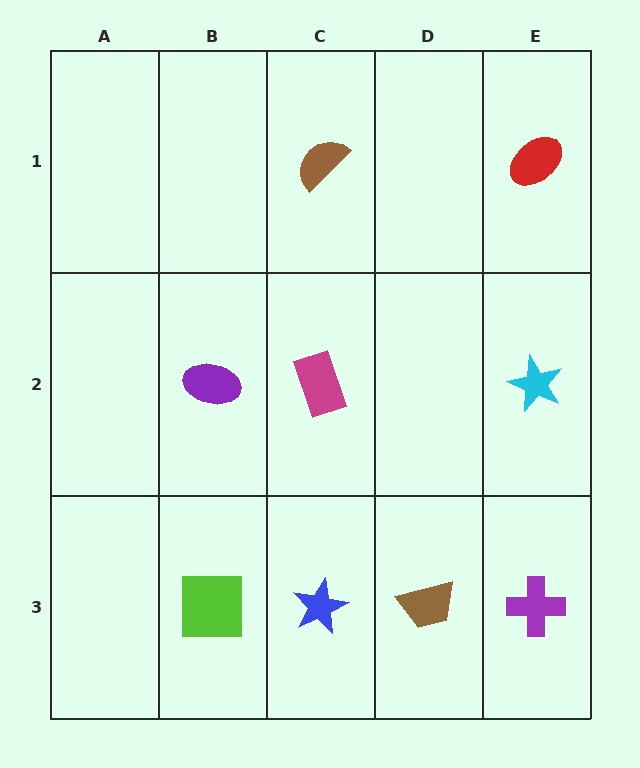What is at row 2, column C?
A magenta rectangle.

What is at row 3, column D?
A brown trapezoid.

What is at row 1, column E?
A red ellipse.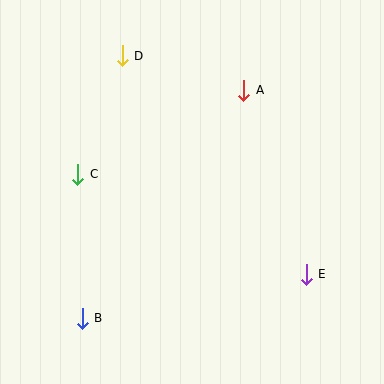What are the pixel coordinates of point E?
Point E is at (306, 274).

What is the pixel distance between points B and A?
The distance between B and A is 280 pixels.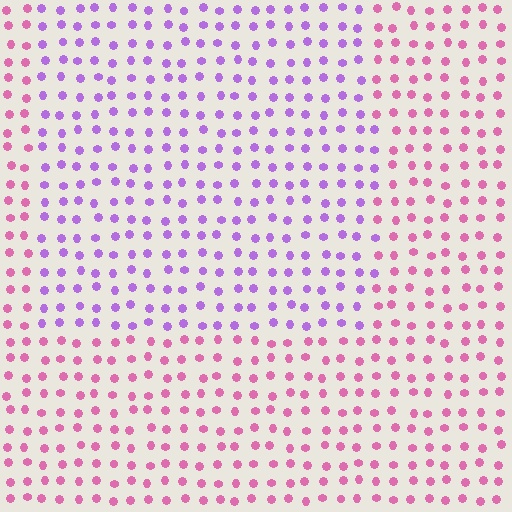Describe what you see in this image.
The image is filled with small pink elements in a uniform arrangement. A rectangle-shaped region is visible where the elements are tinted to a slightly different hue, forming a subtle color boundary.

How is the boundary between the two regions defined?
The boundary is defined purely by a slight shift in hue (about 48 degrees). Spacing, size, and orientation are identical on both sides.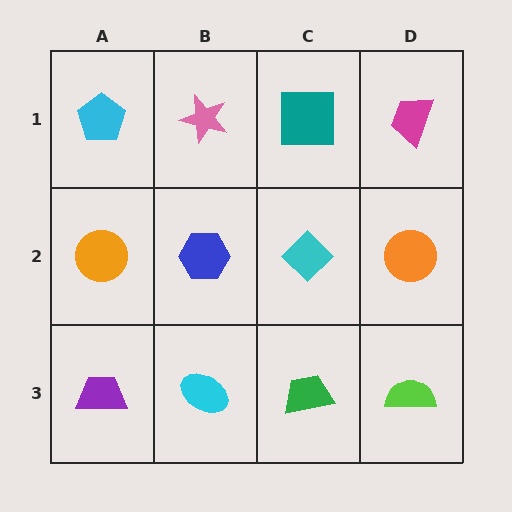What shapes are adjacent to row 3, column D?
An orange circle (row 2, column D), a green trapezoid (row 3, column C).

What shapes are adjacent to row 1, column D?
An orange circle (row 2, column D), a teal square (row 1, column C).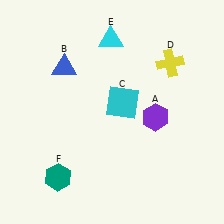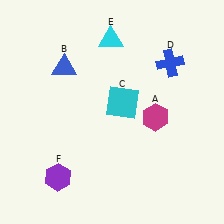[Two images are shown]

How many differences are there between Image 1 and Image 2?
There are 3 differences between the two images.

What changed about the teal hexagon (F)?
In Image 1, F is teal. In Image 2, it changed to purple.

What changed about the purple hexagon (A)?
In Image 1, A is purple. In Image 2, it changed to magenta.